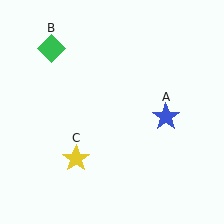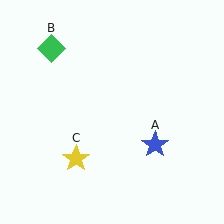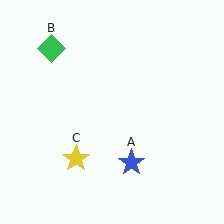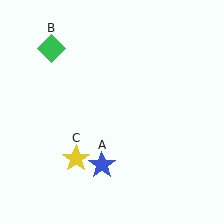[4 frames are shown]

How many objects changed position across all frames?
1 object changed position: blue star (object A).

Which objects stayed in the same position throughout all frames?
Green diamond (object B) and yellow star (object C) remained stationary.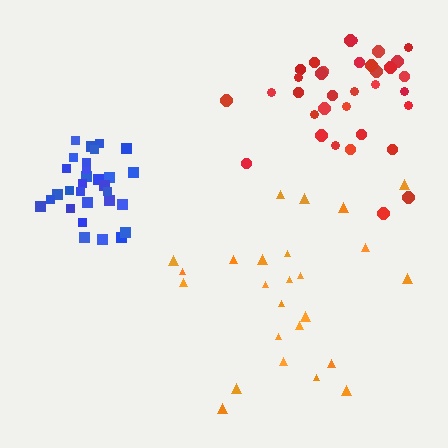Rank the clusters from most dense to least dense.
blue, red, orange.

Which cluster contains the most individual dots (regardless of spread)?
Red (34).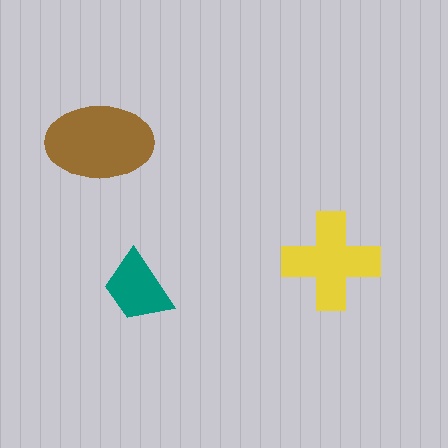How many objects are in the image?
There are 3 objects in the image.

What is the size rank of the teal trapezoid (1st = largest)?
3rd.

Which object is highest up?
The brown ellipse is topmost.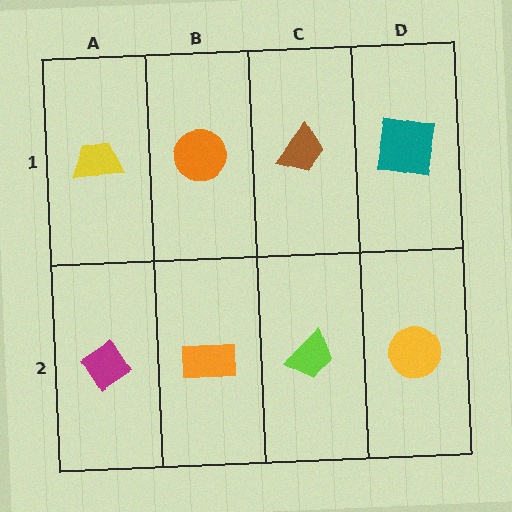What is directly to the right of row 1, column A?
An orange circle.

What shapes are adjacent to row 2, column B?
An orange circle (row 1, column B), a magenta diamond (row 2, column A), a lime trapezoid (row 2, column C).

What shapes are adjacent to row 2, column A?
A yellow trapezoid (row 1, column A), an orange rectangle (row 2, column B).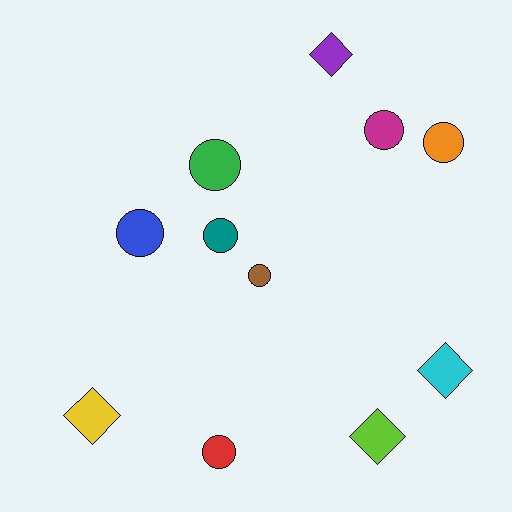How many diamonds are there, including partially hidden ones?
There are 4 diamonds.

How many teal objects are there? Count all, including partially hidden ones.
There is 1 teal object.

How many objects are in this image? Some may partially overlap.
There are 11 objects.